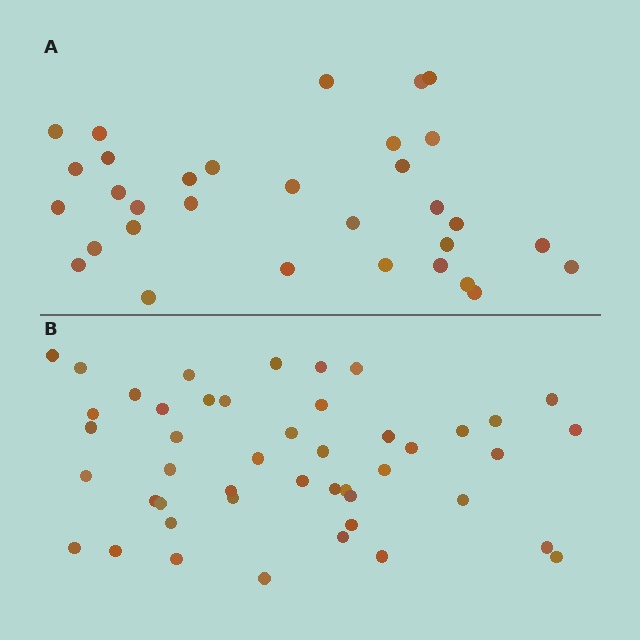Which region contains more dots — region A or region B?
Region B (the bottom region) has more dots.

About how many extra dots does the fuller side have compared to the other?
Region B has approximately 15 more dots than region A.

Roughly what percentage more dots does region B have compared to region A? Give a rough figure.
About 45% more.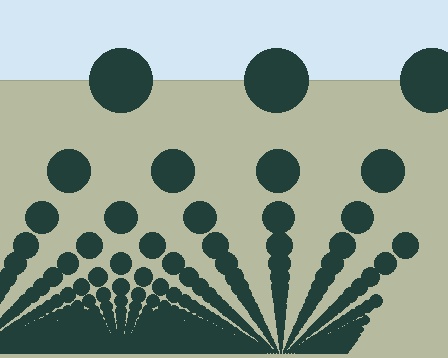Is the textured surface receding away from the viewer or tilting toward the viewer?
The surface appears to tilt toward the viewer. Texture elements get larger and sparser toward the top.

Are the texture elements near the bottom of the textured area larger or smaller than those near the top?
Smaller. The gradient is inverted — elements near the bottom are smaller and denser.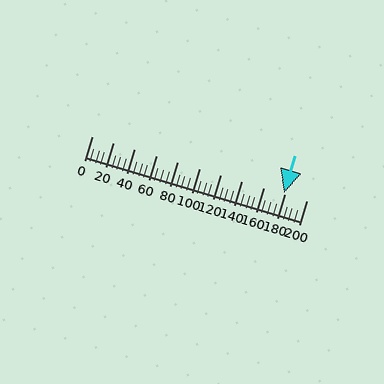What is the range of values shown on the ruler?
The ruler shows values from 0 to 200.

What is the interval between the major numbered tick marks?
The major tick marks are spaced 20 units apart.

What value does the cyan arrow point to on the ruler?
The cyan arrow points to approximately 179.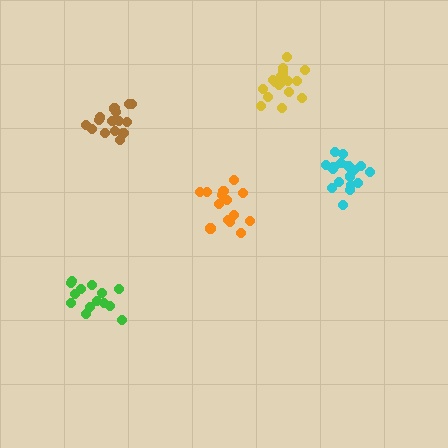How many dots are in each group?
Group 1: 15 dots, Group 2: 14 dots, Group 3: 16 dots, Group 4: 18 dots, Group 5: 19 dots (82 total).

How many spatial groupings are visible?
There are 5 spatial groupings.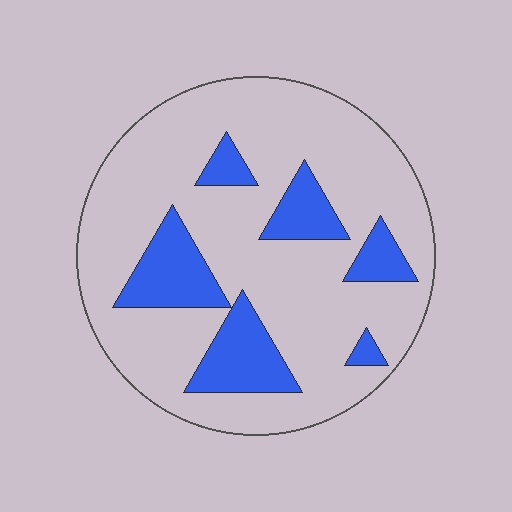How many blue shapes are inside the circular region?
6.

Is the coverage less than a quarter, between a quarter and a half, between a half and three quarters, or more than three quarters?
Less than a quarter.